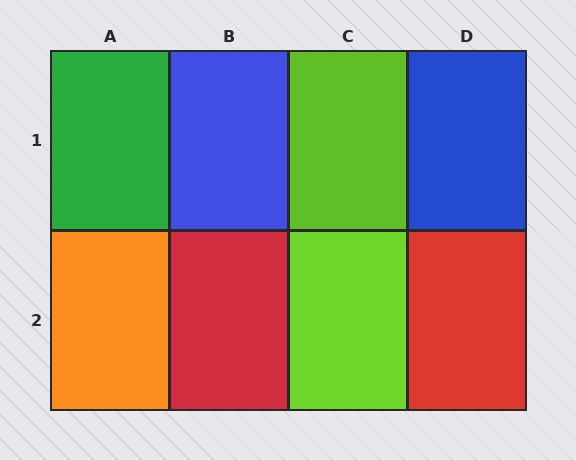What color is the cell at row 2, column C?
Lime.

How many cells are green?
1 cell is green.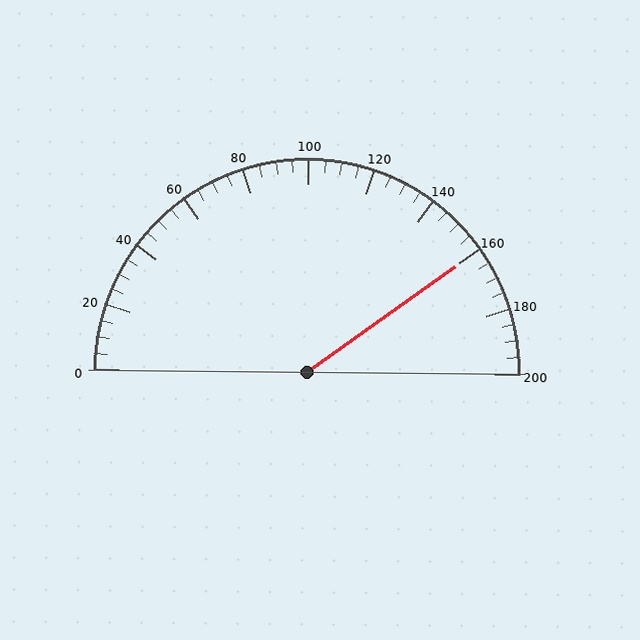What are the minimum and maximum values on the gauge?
The gauge ranges from 0 to 200.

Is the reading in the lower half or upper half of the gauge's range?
The reading is in the upper half of the range (0 to 200).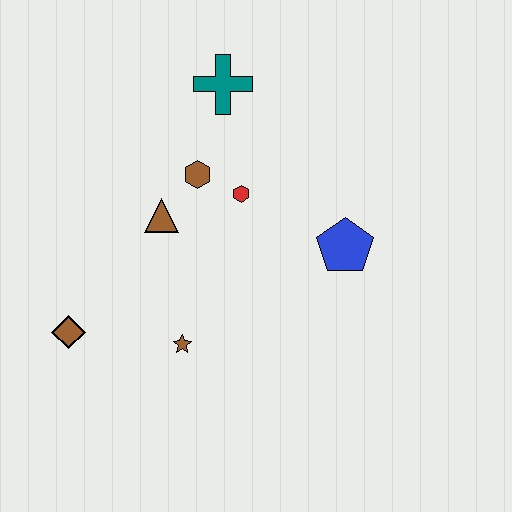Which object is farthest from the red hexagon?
The brown diamond is farthest from the red hexagon.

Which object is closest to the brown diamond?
The brown star is closest to the brown diamond.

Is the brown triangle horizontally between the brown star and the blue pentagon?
No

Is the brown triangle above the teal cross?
No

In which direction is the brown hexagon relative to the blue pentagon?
The brown hexagon is to the left of the blue pentagon.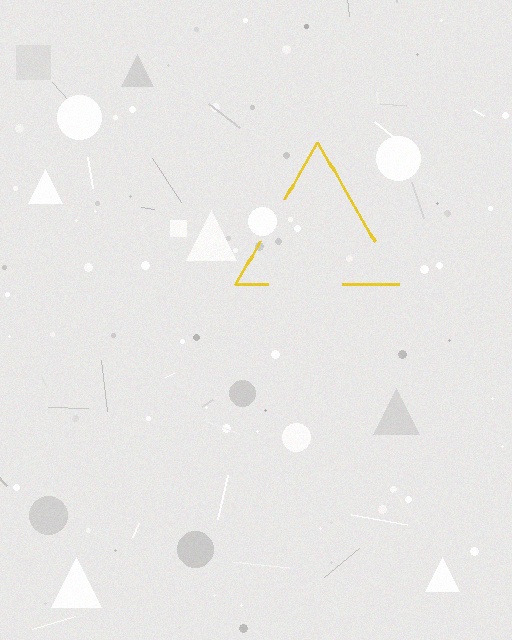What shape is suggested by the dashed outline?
The dashed outline suggests a triangle.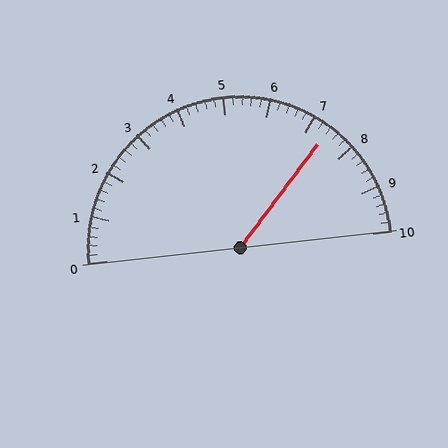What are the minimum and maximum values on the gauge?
The gauge ranges from 0 to 10.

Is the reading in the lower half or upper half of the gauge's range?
The reading is in the upper half of the range (0 to 10).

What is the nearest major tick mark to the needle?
The nearest major tick mark is 7.